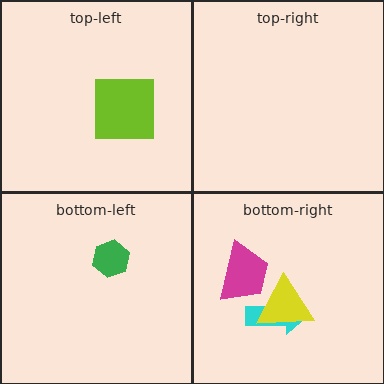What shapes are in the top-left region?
The lime square.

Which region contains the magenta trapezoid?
The bottom-right region.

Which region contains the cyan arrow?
The bottom-right region.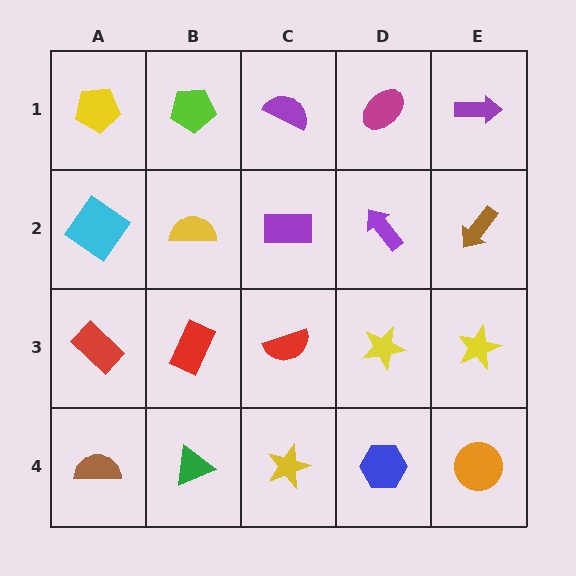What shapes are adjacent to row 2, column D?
A magenta ellipse (row 1, column D), a yellow star (row 3, column D), a purple rectangle (row 2, column C), a brown arrow (row 2, column E).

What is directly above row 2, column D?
A magenta ellipse.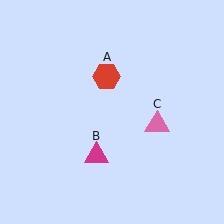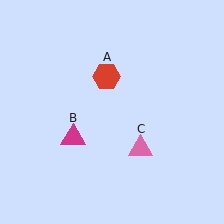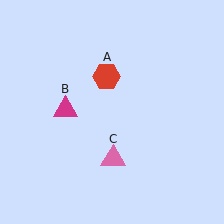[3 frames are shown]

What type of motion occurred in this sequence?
The magenta triangle (object B), pink triangle (object C) rotated clockwise around the center of the scene.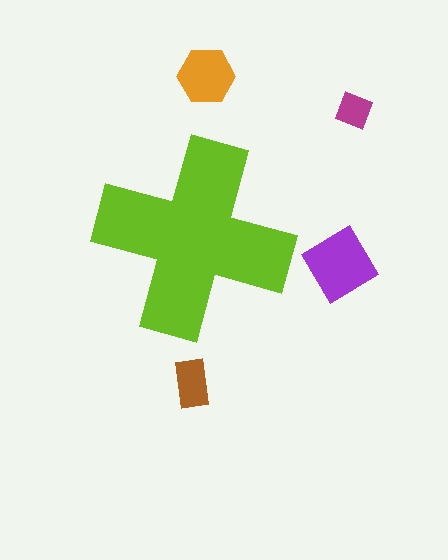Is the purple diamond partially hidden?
No, the purple diamond is fully visible.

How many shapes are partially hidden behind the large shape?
0 shapes are partially hidden.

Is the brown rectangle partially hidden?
No, the brown rectangle is fully visible.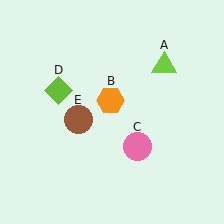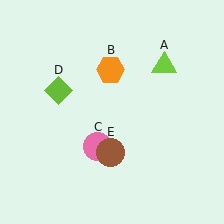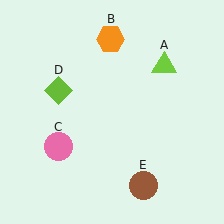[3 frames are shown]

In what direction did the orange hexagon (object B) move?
The orange hexagon (object B) moved up.